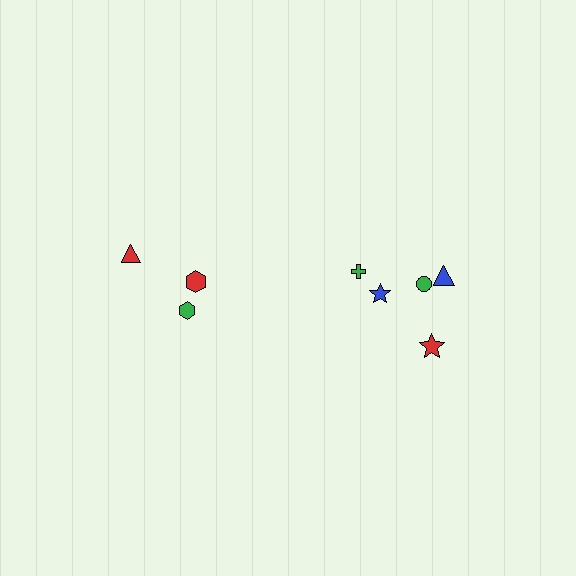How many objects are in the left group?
There are 3 objects.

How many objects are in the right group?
There are 5 objects.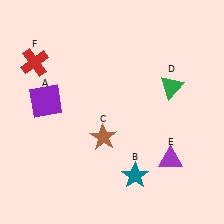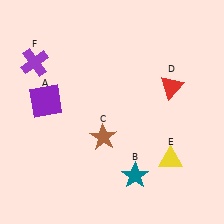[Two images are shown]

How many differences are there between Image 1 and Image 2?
There are 3 differences between the two images.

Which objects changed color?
D changed from green to red. E changed from purple to yellow. F changed from red to purple.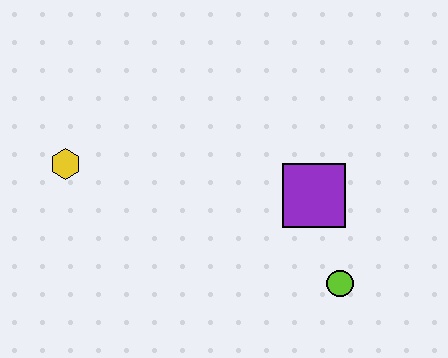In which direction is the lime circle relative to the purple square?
The lime circle is below the purple square.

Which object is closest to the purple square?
The lime circle is closest to the purple square.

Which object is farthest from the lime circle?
The yellow hexagon is farthest from the lime circle.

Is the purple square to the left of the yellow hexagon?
No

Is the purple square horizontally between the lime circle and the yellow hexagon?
Yes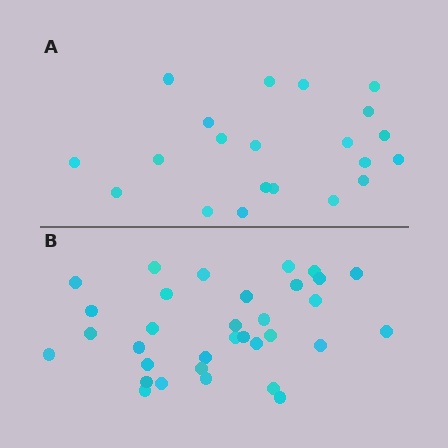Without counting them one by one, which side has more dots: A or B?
Region B (the bottom region) has more dots.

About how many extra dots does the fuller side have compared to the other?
Region B has roughly 12 or so more dots than region A.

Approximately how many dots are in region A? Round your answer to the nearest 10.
About 20 dots. (The exact count is 21, which rounds to 20.)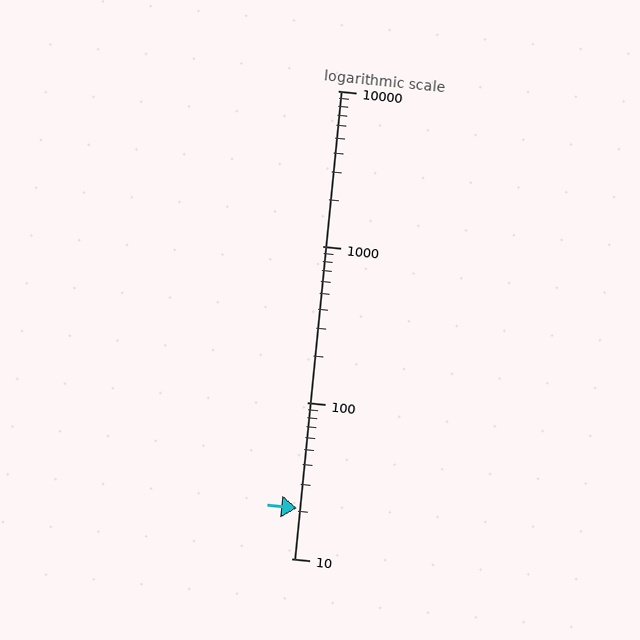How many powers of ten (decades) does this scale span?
The scale spans 3 decades, from 10 to 10000.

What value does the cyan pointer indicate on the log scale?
The pointer indicates approximately 21.